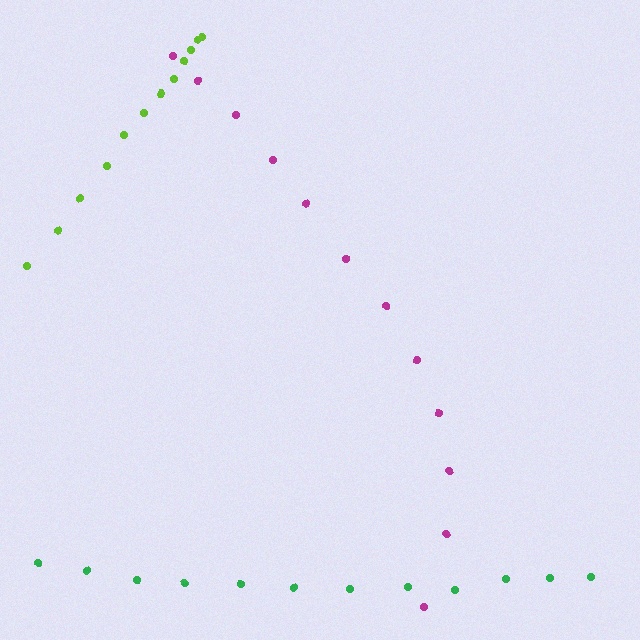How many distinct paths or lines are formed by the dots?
There are 3 distinct paths.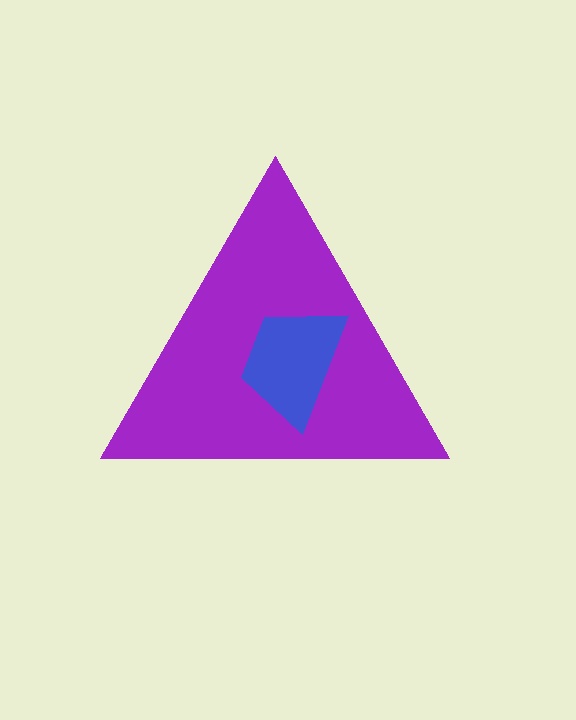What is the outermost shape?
The purple triangle.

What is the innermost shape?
The blue trapezoid.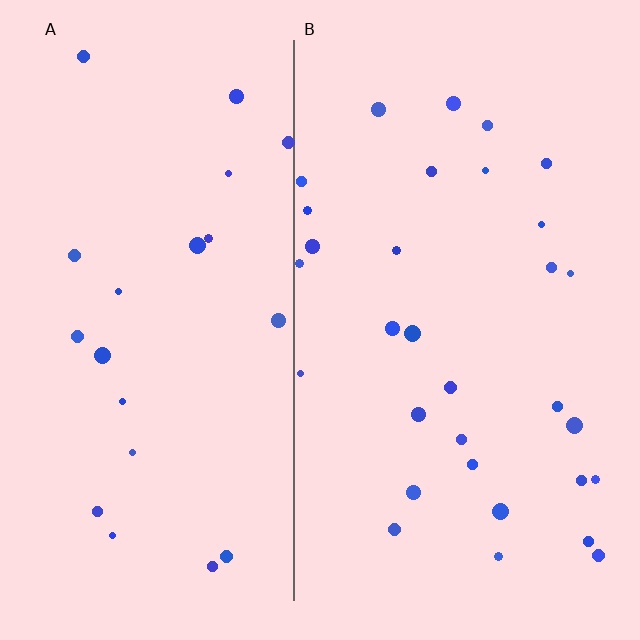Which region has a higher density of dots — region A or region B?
B (the right).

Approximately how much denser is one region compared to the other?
Approximately 1.5× — region B over region A.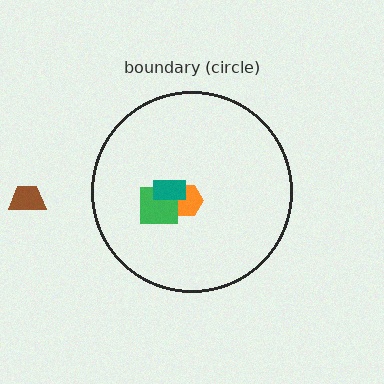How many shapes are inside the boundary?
3 inside, 1 outside.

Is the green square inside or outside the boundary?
Inside.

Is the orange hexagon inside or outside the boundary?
Inside.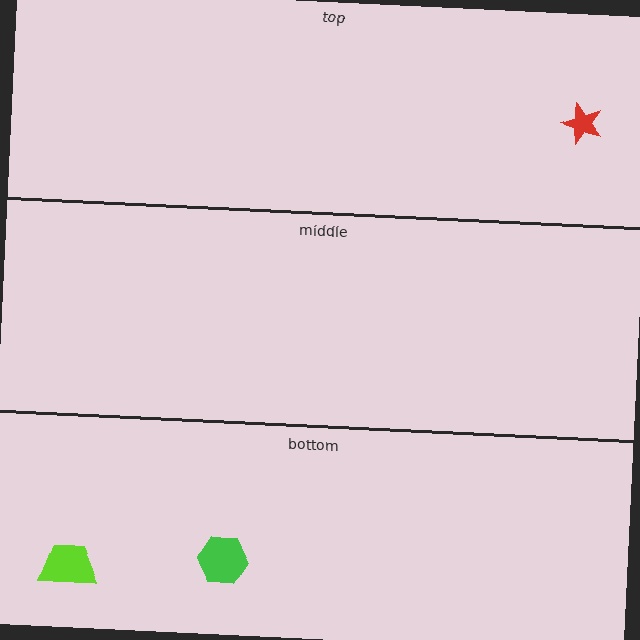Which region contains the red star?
The top region.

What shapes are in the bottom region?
The green hexagon, the lime trapezoid.